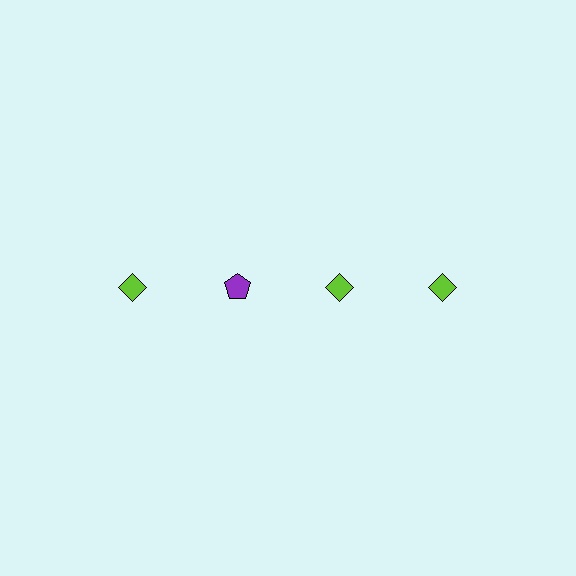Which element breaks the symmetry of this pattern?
The purple pentagon in the top row, second from left column breaks the symmetry. All other shapes are lime diamonds.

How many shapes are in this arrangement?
There are 4 shapes arranged in a grid pattern.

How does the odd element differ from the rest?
It differs in both color (purple instead of lime) and shape (pentagon instead of diamond).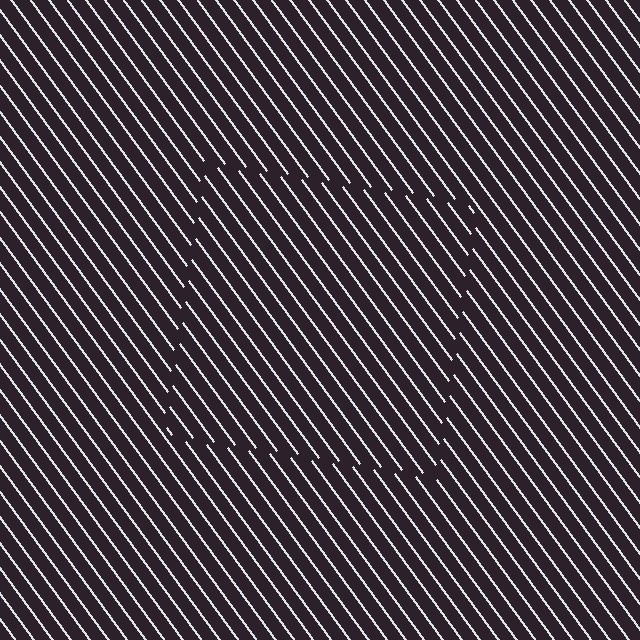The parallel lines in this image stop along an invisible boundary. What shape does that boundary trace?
An illusory square. The interior of the shape contains the same grating, shifted by half a period — the contour is defined by the phase discontinuity where line-ends from the inner and outer gratings abut.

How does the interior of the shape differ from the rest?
The interior of the shape contains the same grating, shifted by half a period — the contour is defined by the phase discontinuity where line-ends from the inner and outer gratings abut.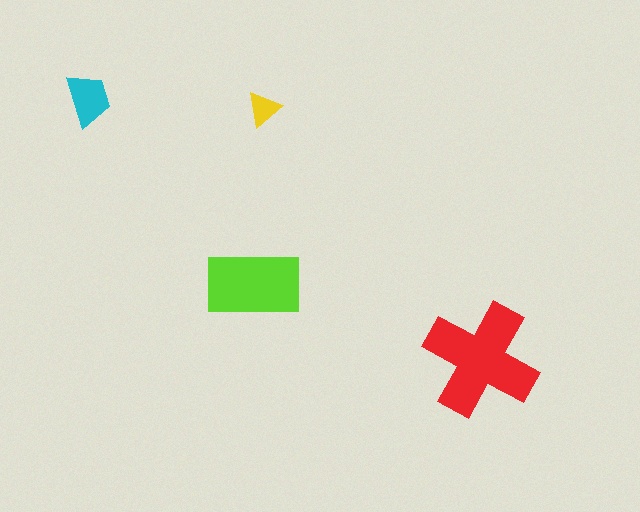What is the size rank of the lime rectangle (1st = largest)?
2nd.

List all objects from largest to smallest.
The red cross, the lime rectangle, the cyan trapezoid, the yellow triangle.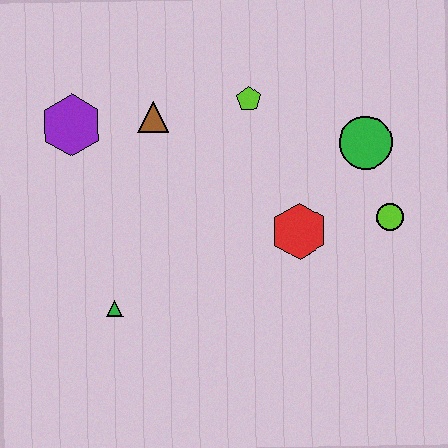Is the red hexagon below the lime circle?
Yes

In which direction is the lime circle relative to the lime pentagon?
The lime circle is to the right of the lime pentagon.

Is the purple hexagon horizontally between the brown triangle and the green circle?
No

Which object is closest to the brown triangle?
The purple hexagon is closest to the brown triangle.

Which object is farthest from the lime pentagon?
The green triangle is farthest from the lime pentagon.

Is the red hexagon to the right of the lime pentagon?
Yes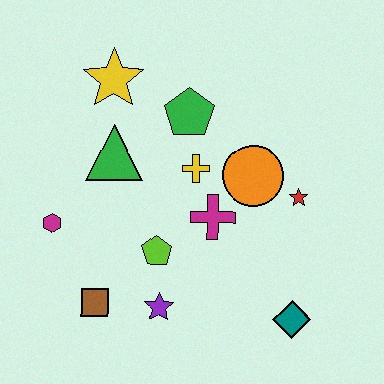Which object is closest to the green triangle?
The yellow star is closest to the green triangle.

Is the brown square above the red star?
No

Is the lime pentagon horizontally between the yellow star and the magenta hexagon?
No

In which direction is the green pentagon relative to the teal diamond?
The green pentagon is above the teal diamond.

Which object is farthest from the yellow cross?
The teal diamond is farthest from the yellow cross.